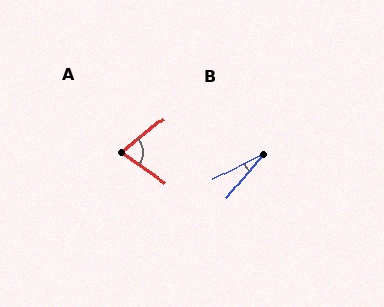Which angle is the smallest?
B, at approximately 23 degrees.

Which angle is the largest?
A, at approximately 74 degrees.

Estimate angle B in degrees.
Approximately 23 degrees.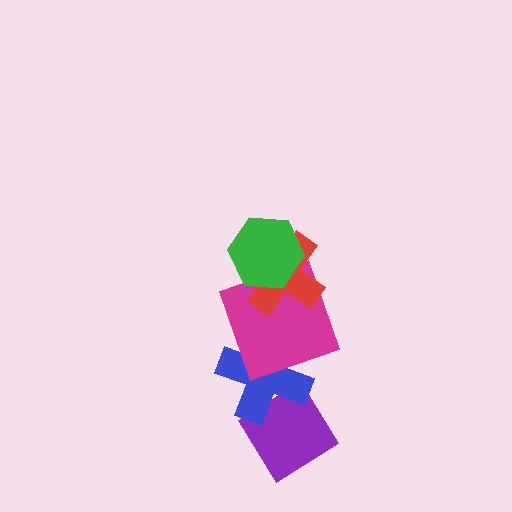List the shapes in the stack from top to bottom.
From top to bottom: the green hexagon, the red cross, the magenta square, the blue cross, the purple diamond.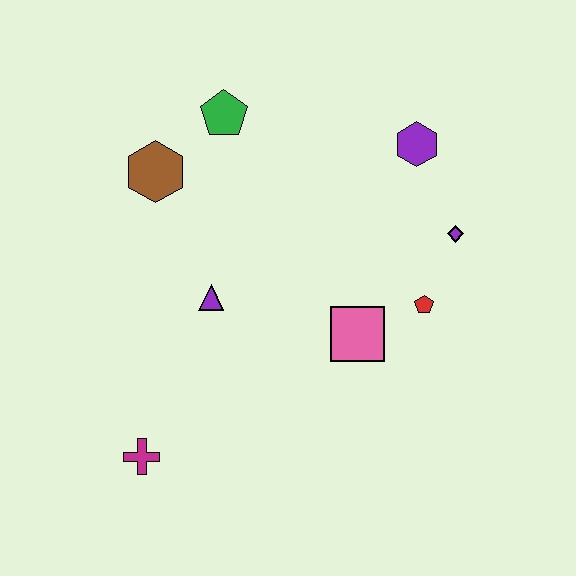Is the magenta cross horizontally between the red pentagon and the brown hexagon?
No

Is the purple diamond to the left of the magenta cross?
No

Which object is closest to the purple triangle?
The brown hexagon is closest to the purple triangle.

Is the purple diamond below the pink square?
No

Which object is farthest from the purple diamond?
The magenta cross is farthest from the purple diamond.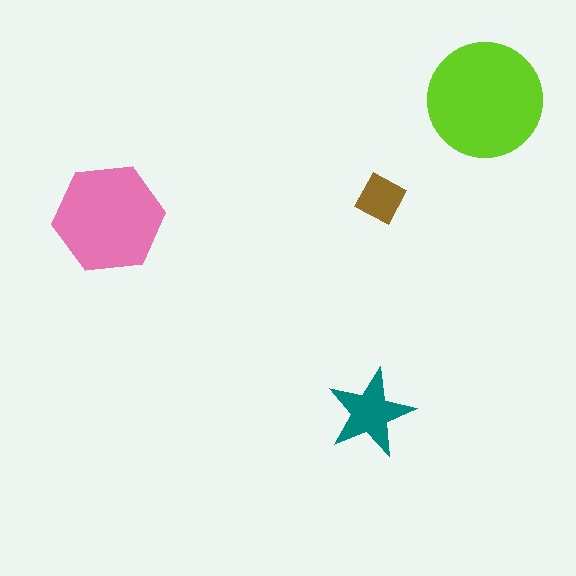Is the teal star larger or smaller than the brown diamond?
Larger.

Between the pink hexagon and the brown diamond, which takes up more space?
The pink hexagon.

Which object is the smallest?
The brown diamond.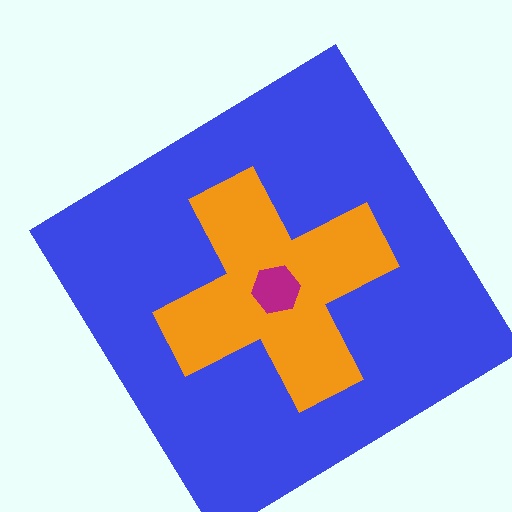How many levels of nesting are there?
3.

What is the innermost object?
The magenta hexagon.